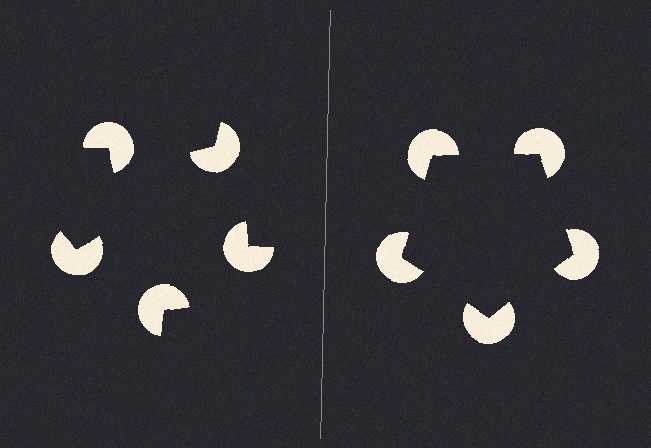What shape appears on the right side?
An illusory pentagon.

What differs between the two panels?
The pac-man discs are positioned identically on both sides; only the wedge orientations differ. On the right they align to a pentagon; on the left they are misaligned.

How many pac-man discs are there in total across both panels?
10 — 5 on each side.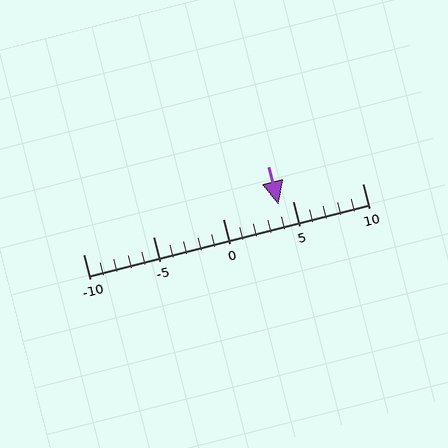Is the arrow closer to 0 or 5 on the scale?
The arrow is closer to 5.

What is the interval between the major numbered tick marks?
The major tick marks are spaced 5 units apart.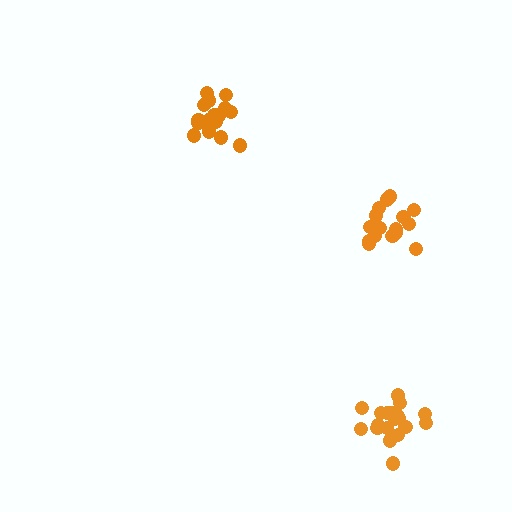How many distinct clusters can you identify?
There are 3 distinct clusters.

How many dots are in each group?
Group 1: 20 dots, Group 2: 16 dots, Group 3: 19 dots (55 total).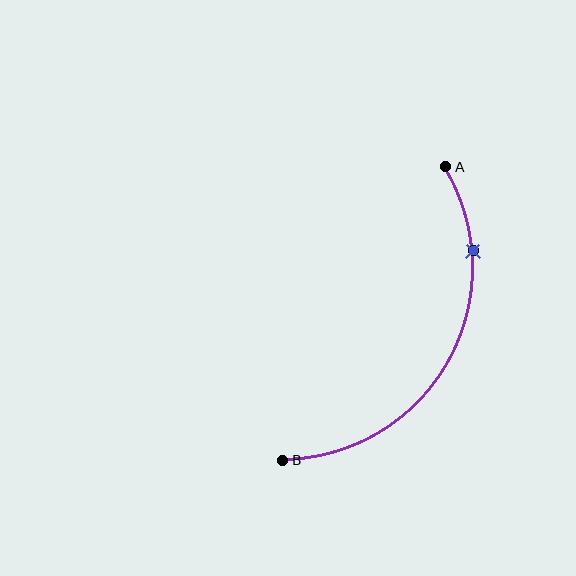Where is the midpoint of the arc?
The arc midpoint is the point on the curve farthest from the straight line joining A and B. It sits to the right of that line.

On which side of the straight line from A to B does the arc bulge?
The arc bulges to the right of the straight line connecting A and B.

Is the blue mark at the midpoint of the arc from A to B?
No. The blue mark lies on the arc but is closer to endpoint A. The arc midpoint would be at the point on the curve equidistant along the arc from both A and B.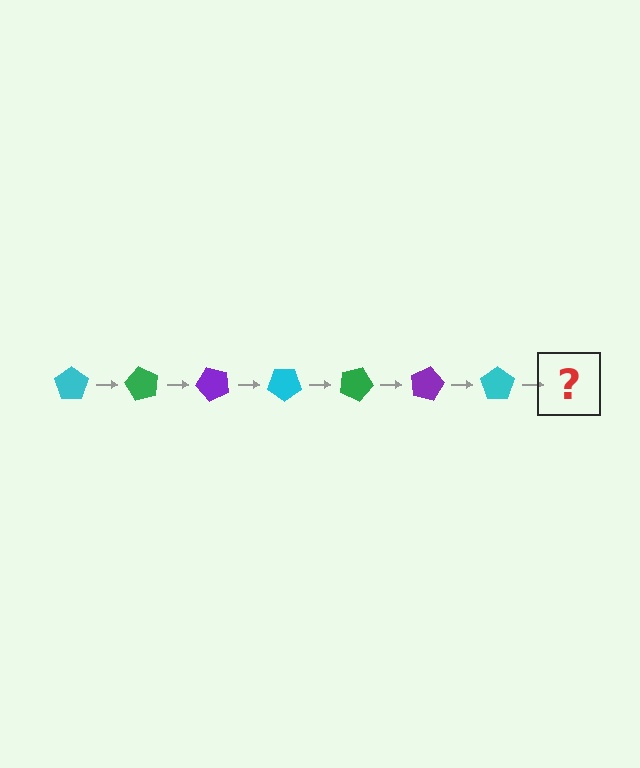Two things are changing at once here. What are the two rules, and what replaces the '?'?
The two rules are that it rotates 60 degrees each step and the color cycles through cyan, green, and purple. The '?' should be a green pentagon, rotated 420 degrees from the start.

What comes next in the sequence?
The next element should be a green pentagon, rotated 420 degrees from the start.